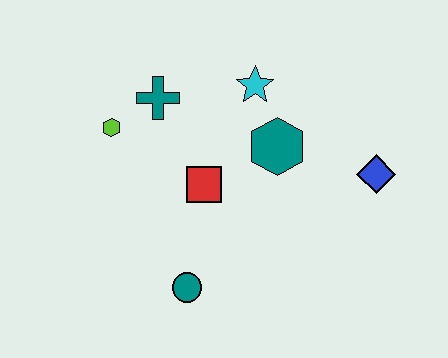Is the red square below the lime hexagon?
Yes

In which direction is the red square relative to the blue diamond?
The red square is to the left of the blue diamond.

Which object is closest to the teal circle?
The red square is closest to the teal circle.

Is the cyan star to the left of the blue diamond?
Yes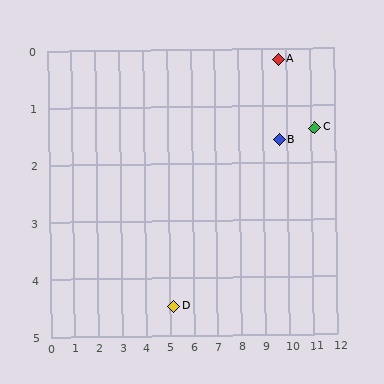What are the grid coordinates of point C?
Point C is at approximately (11.2, 1.4).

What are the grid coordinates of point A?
Point A is at approximately (9.7, 0.2).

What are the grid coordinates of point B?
Point B is at approximately (9.7, 1.6).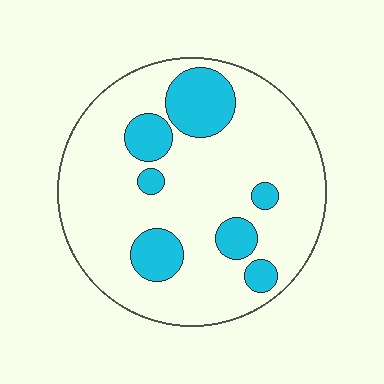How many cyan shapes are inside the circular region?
7.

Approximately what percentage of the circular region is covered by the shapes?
Approximately 20%.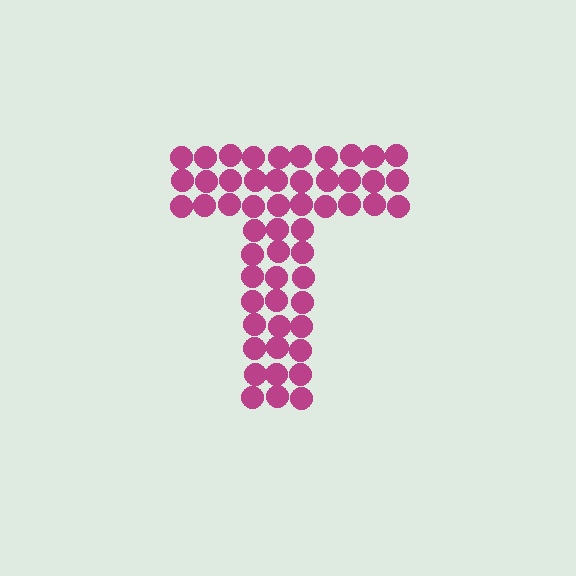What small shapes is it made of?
It is made of small circles.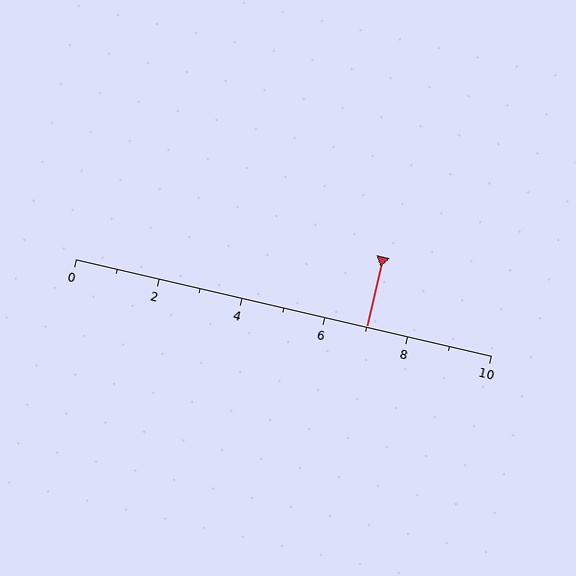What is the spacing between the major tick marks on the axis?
The major ticks are spaced 2 apart.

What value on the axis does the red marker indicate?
The marker indicates approximately 7.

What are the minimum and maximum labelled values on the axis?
The axis runs from 0 to 10.